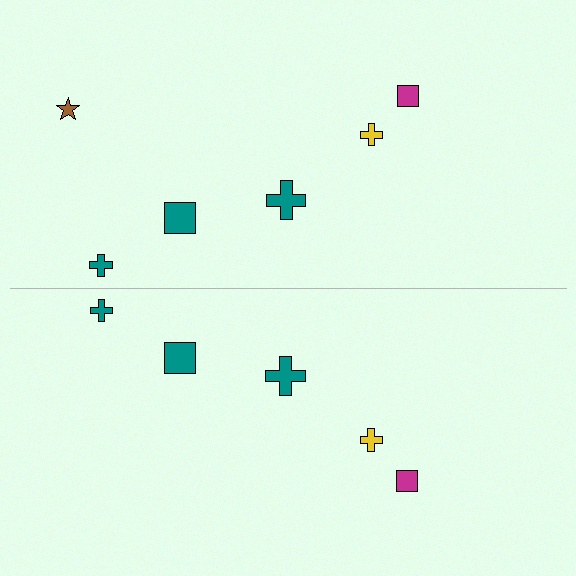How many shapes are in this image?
There are 11 shapes in this image.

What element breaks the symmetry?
A brown star is missing from the bottom side.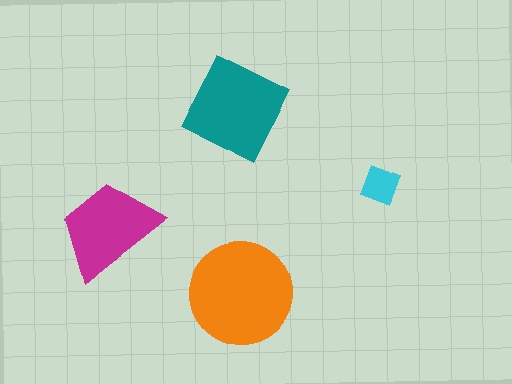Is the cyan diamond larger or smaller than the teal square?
Smaller.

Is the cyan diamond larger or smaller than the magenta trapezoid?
Smaller.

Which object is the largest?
The orange circle.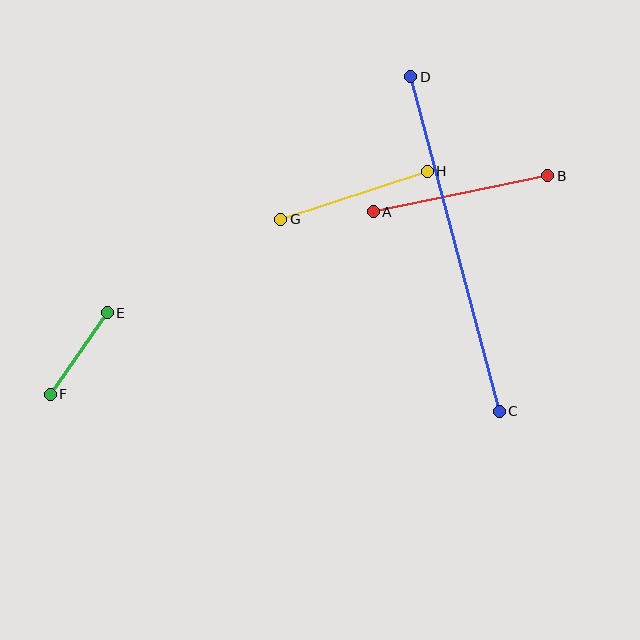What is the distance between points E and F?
The distance is approximately 99 pixels.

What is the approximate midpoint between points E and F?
The midpoint is at approximately (79, 353) pixels.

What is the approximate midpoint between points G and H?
The midpoint is at approximately (354, 195) pixels.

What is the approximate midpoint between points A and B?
The midpoint is at approximately (460, 194) pixels.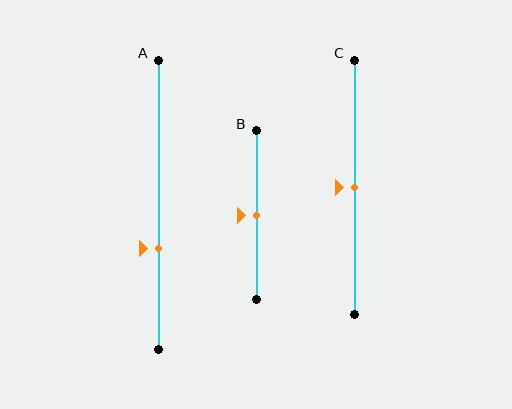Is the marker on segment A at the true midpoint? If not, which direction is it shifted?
No, the marker on segment A is shifted downward by about 15% of the segment length.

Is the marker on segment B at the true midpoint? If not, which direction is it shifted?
Yes, the marker on segment B is at the true midpoint.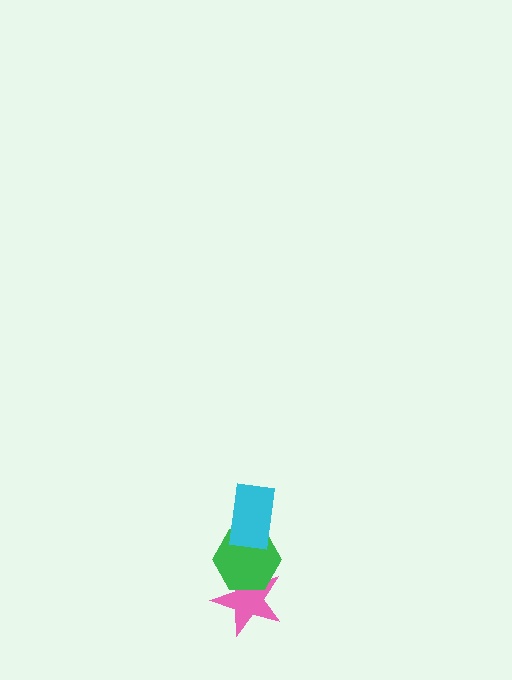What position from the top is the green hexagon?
The green hexagon is 2nd from the top.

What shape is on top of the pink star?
The green hexagon is on top of the pink star.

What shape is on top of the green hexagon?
The cyan rectangle is on top of the green hexagon.